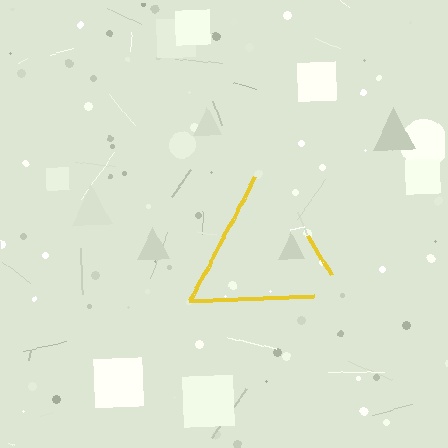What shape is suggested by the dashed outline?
The dashed outline suggests a triangle.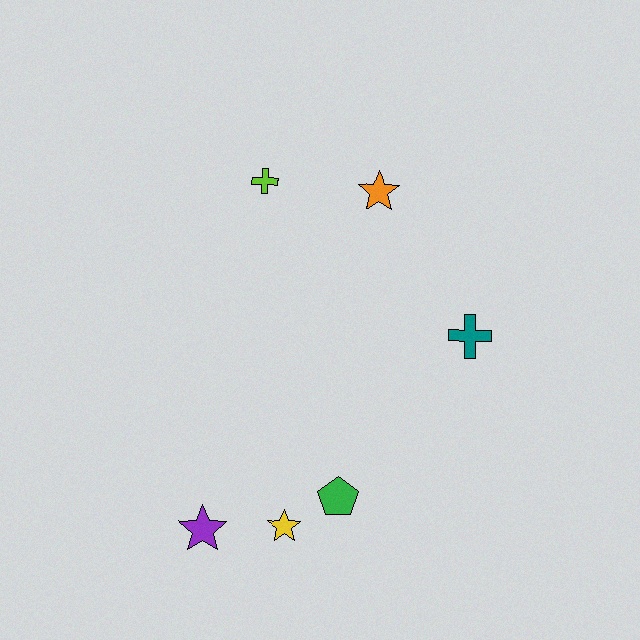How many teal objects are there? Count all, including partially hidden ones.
There is 1 teal object.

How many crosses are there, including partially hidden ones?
There are 2 crosses.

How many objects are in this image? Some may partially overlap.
There are 6 objects.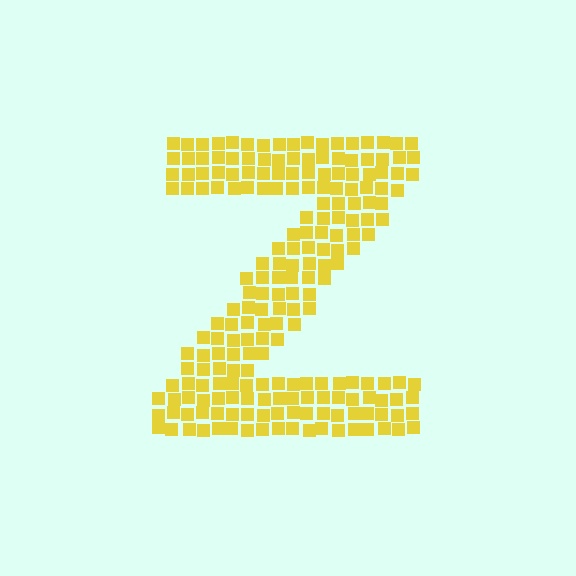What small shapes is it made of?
It is made of small squares.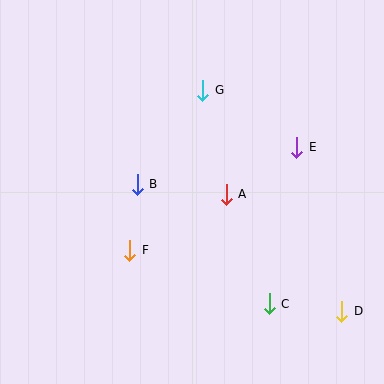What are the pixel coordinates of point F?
Point F is at (130, 250).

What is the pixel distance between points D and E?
The distance between D and E is 170 pixels.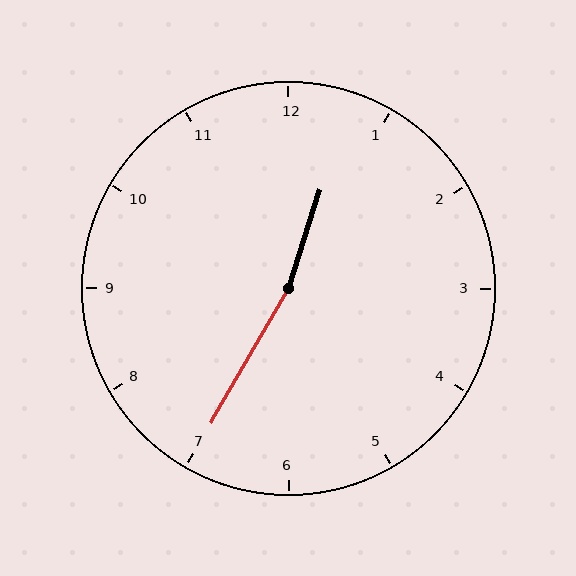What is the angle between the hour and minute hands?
Approximately 168 degrees.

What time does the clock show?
12:35.